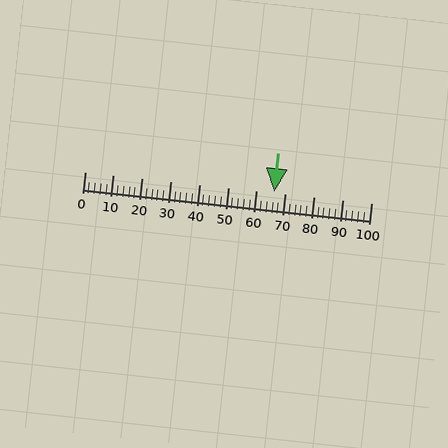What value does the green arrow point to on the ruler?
The green arrow points to approximately 66.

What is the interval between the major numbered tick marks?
The major tick marks are spaced 10 units apart.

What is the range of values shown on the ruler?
The ruler shows values from 0 to 100.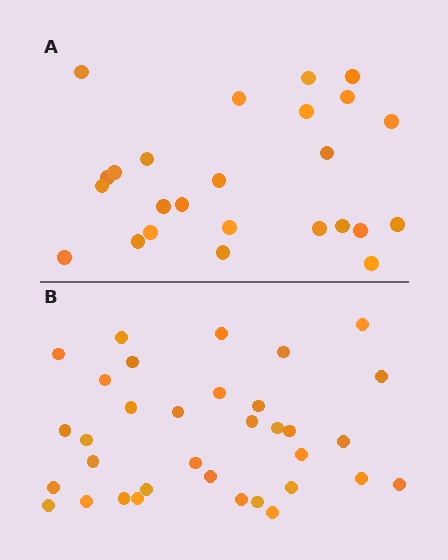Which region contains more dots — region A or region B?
Region B (the bottom region) has more dots.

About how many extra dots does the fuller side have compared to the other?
Region B has roughly 8 or so more dots than region A.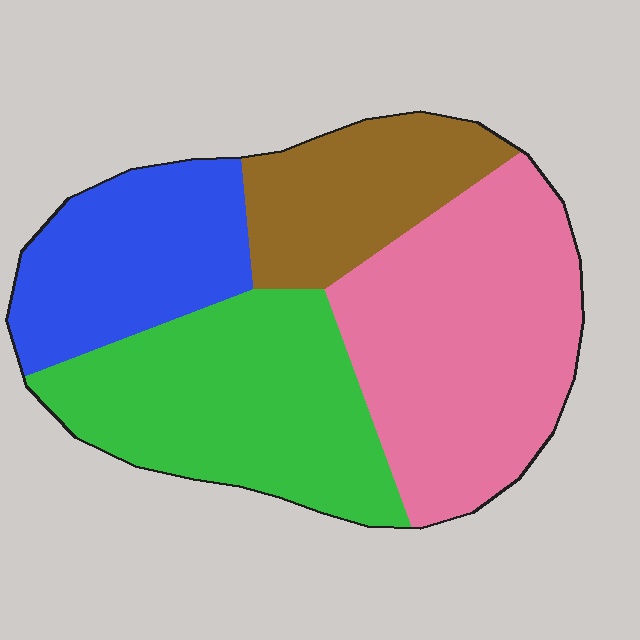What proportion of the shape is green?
Green takes up between a sixth and a third of the shape.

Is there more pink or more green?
Pink.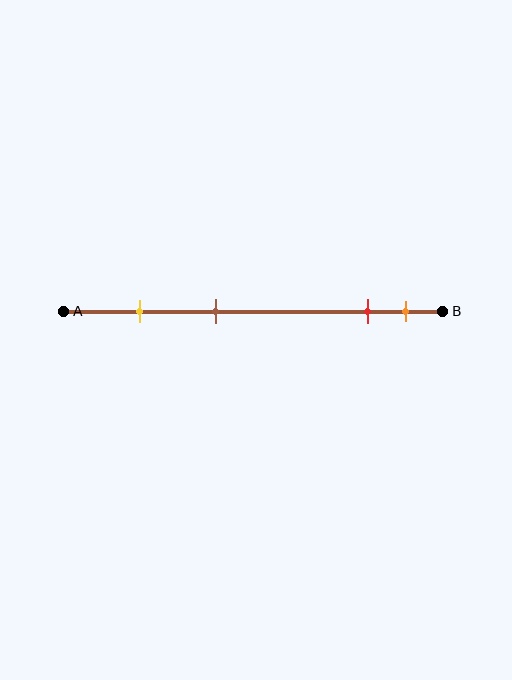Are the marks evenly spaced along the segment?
No, the marks are not evenly spaced.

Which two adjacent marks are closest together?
The red and orange marks are the closest adjacent pair.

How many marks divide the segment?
There are 4 marks dividing the segment.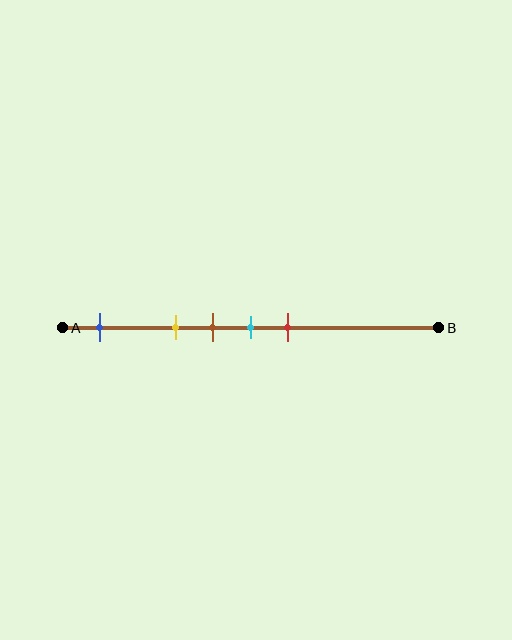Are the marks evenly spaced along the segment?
No, the marks are not evenly spaced.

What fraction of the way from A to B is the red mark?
The red mark is approximately 60% (0.6) of the way from A to B.